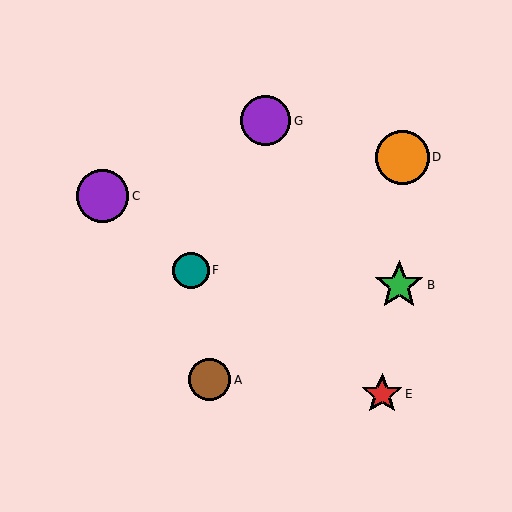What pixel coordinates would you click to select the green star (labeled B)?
Click at (399, 285) to select the green star B.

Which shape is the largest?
The orange circle (labeled D) is the largest.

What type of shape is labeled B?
Shape B is a green star.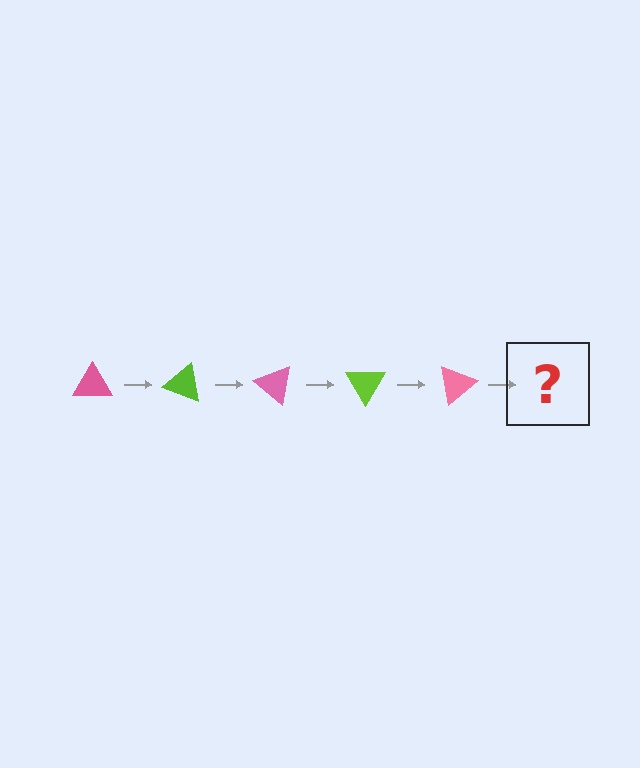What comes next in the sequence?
The next element should be a lime triangle, rotated 100 degrees from the start.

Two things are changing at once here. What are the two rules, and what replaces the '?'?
The two rules are that it rotates 20 degrees each step and the color cycles through pink and lime. The '?' should be a lime triangle, rotated 100 degrees from the start.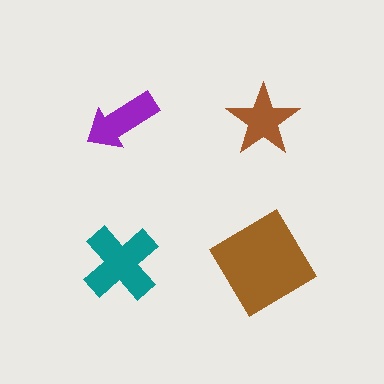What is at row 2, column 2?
A brown diamond.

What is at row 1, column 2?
A brown star.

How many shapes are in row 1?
2 shapes.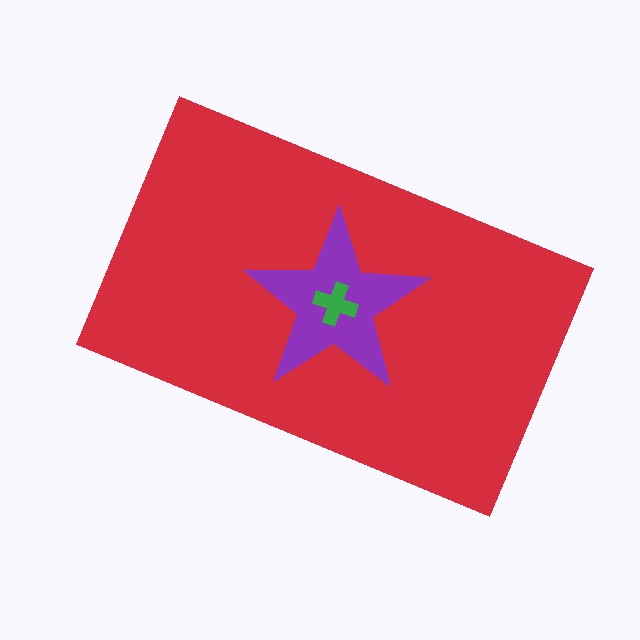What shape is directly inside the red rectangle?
The purple star.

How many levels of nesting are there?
3.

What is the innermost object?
The green cross.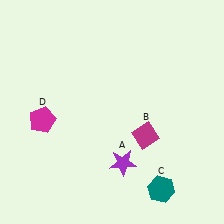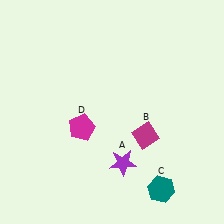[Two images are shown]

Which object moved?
The magenta pentagon (D) moved right.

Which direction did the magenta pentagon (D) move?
The magenta pentagon (D) moved right.